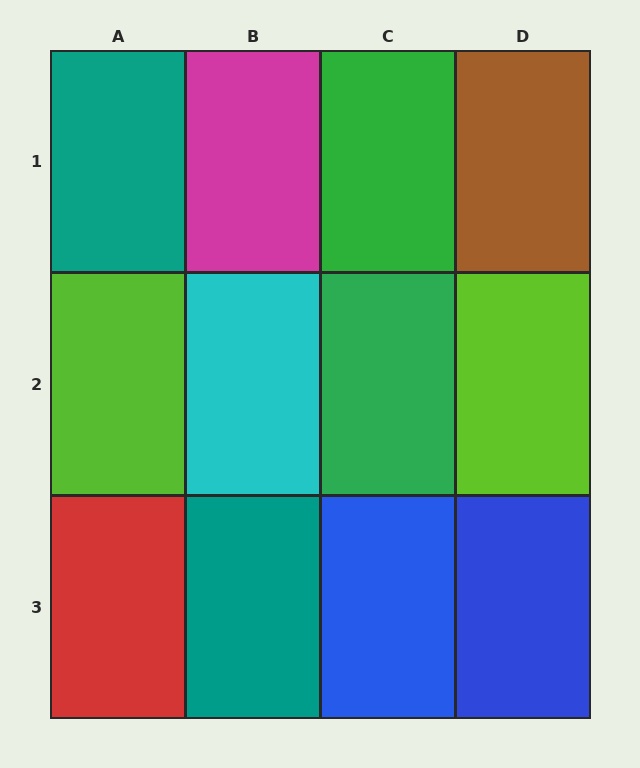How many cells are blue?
2 cells are blue.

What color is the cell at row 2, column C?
Green.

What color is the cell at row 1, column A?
Teal.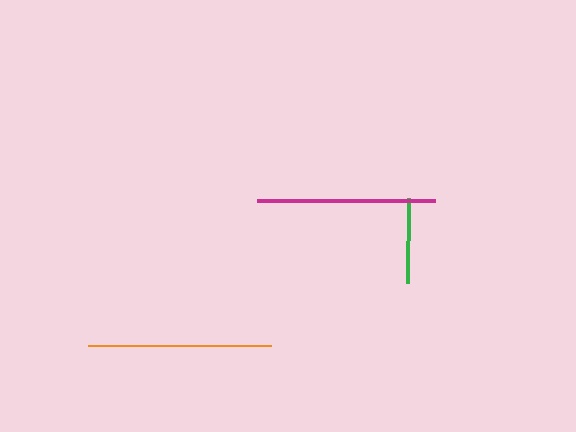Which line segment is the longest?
The orange line is the longest at approximately 183 pixels.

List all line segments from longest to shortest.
From longest to shortest: orange, magenta, green.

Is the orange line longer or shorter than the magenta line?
The orange line is longer than the magenta line.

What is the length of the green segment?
The green segment is approximately 85 pixels long.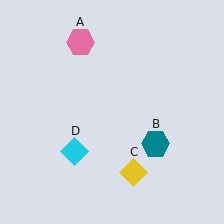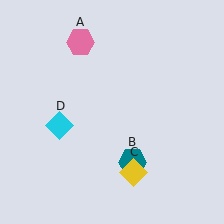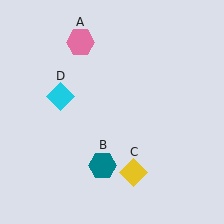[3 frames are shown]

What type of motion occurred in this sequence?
The teal hexagon (object B), cyan diamond (object D) rotated clockwise around the center of the scene.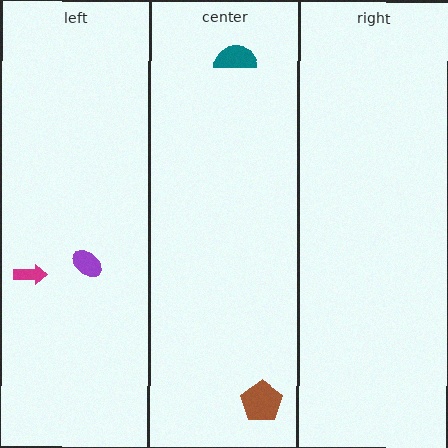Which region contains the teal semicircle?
The center region.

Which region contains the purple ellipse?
The left region.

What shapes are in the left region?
The purple ellipse, the magenta arrow.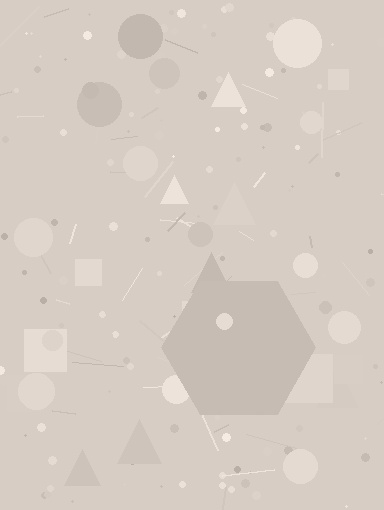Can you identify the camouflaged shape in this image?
The camouflaged shape is a hexagon.